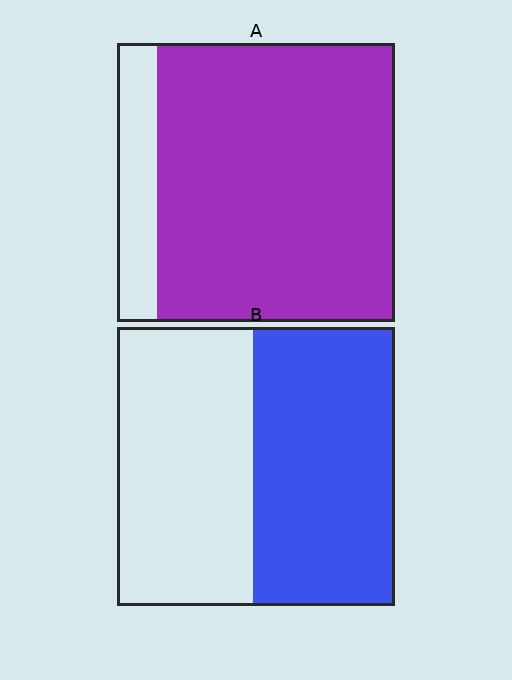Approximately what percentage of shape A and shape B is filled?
A is approximately 85% and B is approximately 50%.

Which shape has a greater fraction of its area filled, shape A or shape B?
Shape A.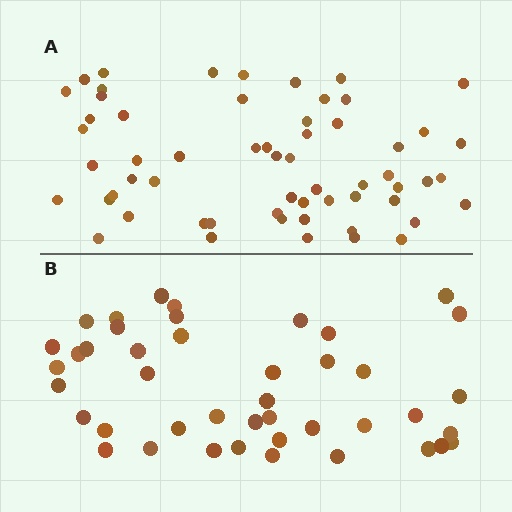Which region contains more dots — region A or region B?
Region A (the top region) has more dots.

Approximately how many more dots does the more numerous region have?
Region A has approximately 15 more dots than region B.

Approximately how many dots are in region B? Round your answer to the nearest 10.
About 40 dots. (The exact count is 43, which rounds to 40.)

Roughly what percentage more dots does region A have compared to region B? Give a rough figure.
About 35% more.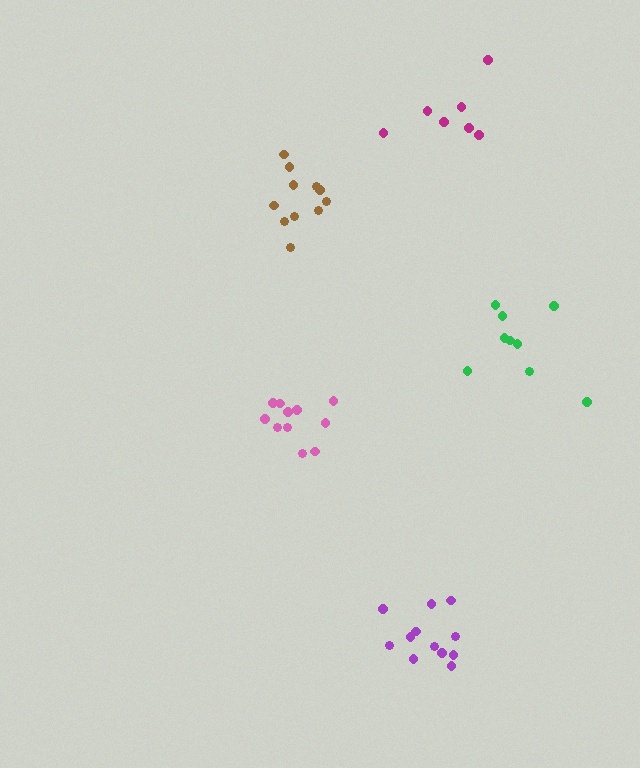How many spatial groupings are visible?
There are 5 spatial groupings.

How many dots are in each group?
Group 1: 11 dots, Group 2: 11 dots, Group 3: 9 dots, Group 4: 12 dots, Group 5: 7 dots (50 total).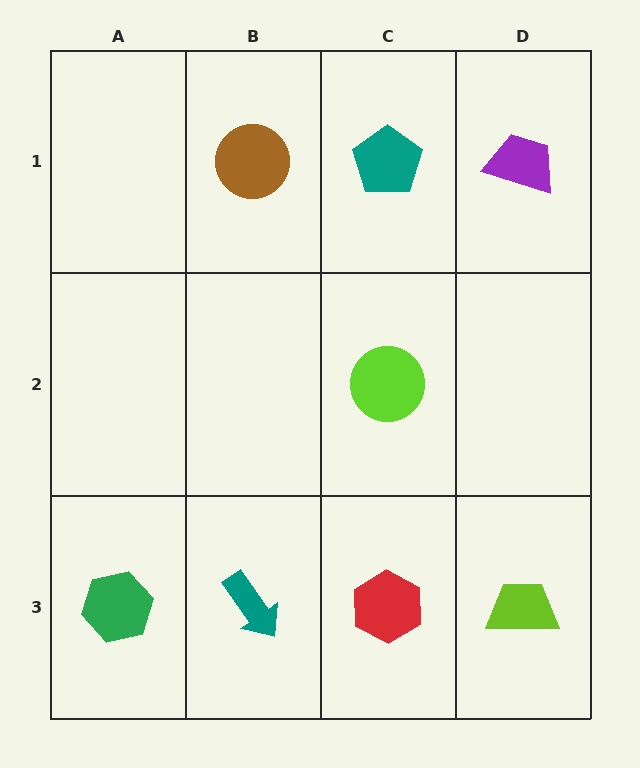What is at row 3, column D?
A lime trapezoid.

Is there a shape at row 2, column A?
No, that cell is empty.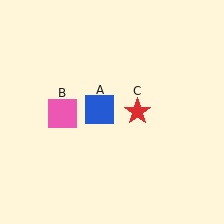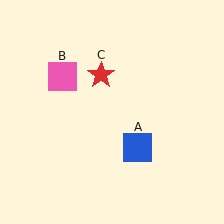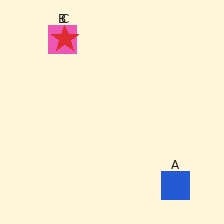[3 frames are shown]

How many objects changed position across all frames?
3 objects changed position: blue square (object A), pink square (object B), red star (object C).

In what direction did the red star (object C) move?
The red star (object C) moved up and to the left.